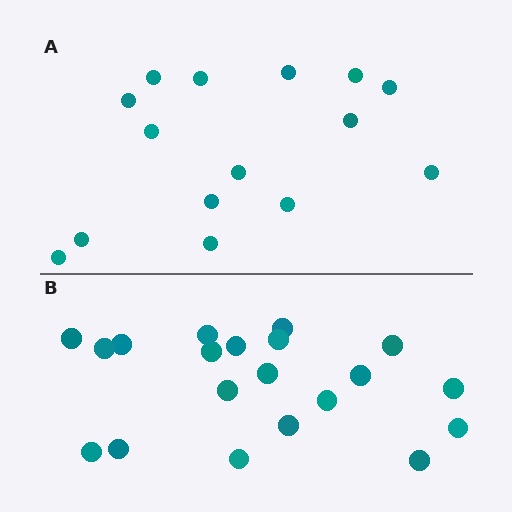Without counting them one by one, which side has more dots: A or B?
Region B (the bottom region) has more dots.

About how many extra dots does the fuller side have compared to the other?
Region B has about 5 more dots than region A.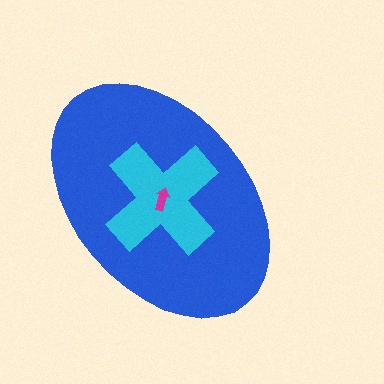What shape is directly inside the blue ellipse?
The cyan cross.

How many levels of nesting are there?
3.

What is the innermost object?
The magenta arrow.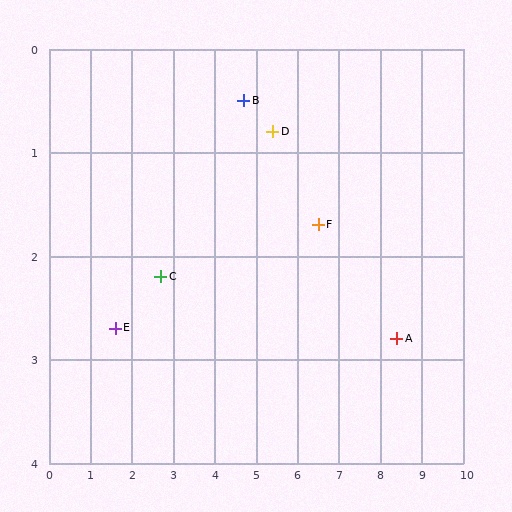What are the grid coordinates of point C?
Point C is at approximately (2.7, 2.2).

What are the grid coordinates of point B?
Point B is at approximately (4.7, 0.5).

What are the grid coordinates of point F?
Point F is at approximately (6.5, 1.7).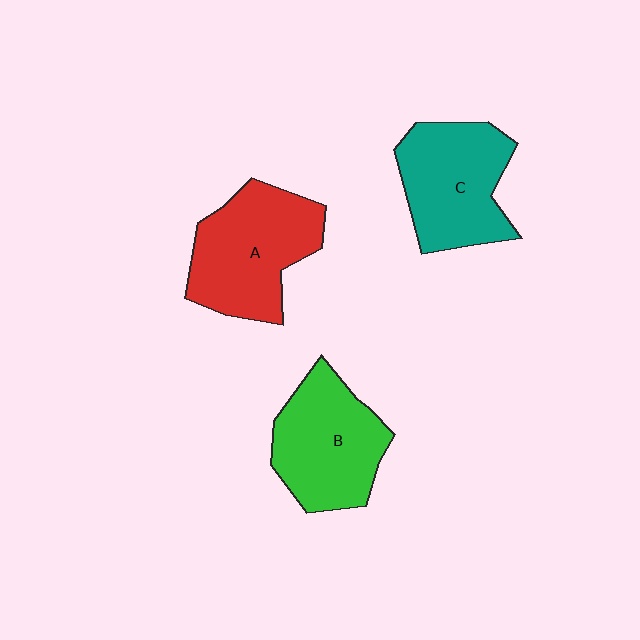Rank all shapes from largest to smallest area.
From largest to smallest: A (red), C (teal), B (green).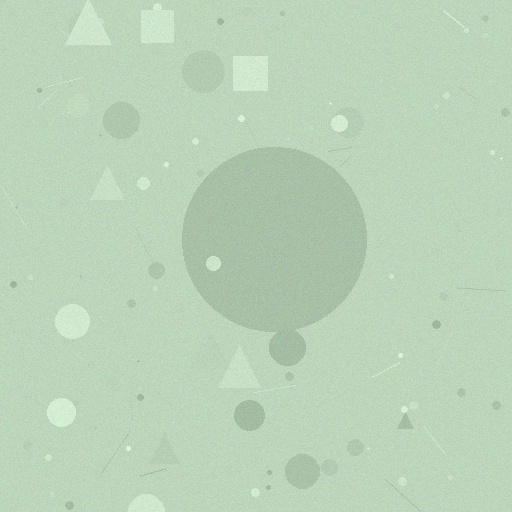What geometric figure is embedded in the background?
A circle is embedded in the background.